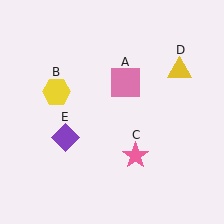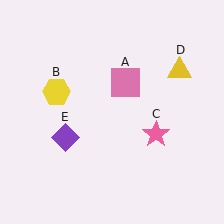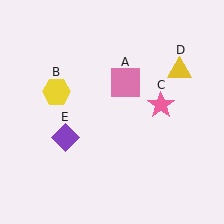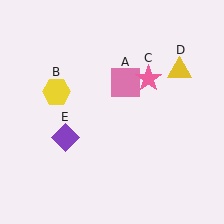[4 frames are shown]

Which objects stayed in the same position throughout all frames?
Pink square (object A) and yellow hexagon (object B) and yellow triangle (object D) and purple diamond (object E) remained stationary.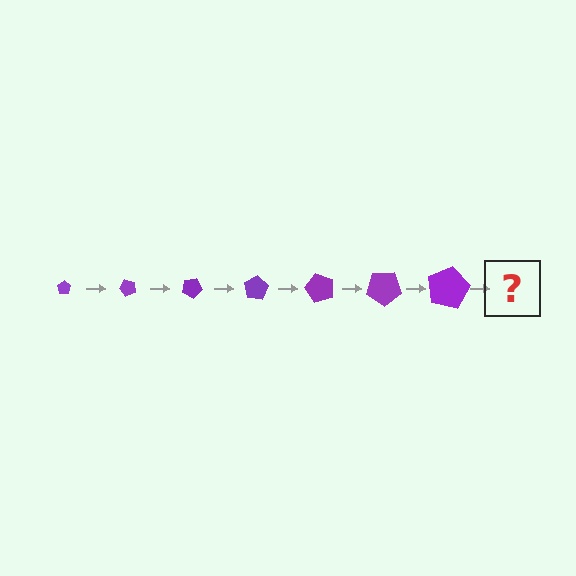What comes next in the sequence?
The next element should be a pentagon, larger than the previous one and rotated 350 degrees from the start.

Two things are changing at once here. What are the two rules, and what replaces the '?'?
The two rules are that the pentagon grows larger each step and it rotates 50 degrees each step. The '?' should be a pentagon, larger than the previous one and rotated 350 degrees from the start.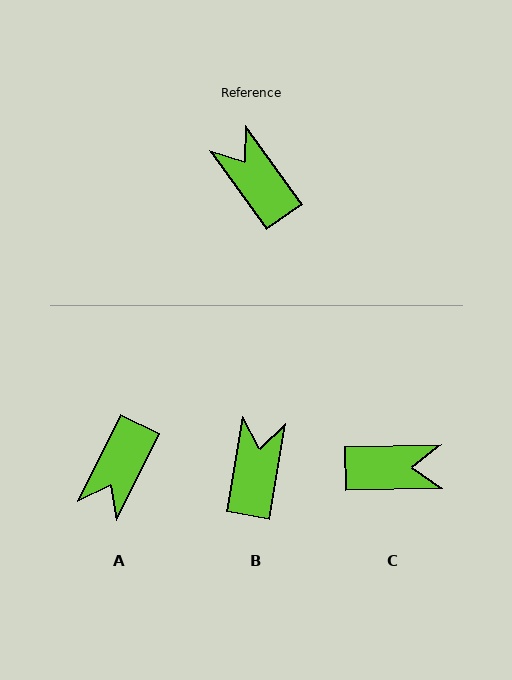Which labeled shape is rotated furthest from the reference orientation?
C, about 124 degrees away.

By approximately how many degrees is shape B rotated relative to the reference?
Approximately 46 degrees clockwise.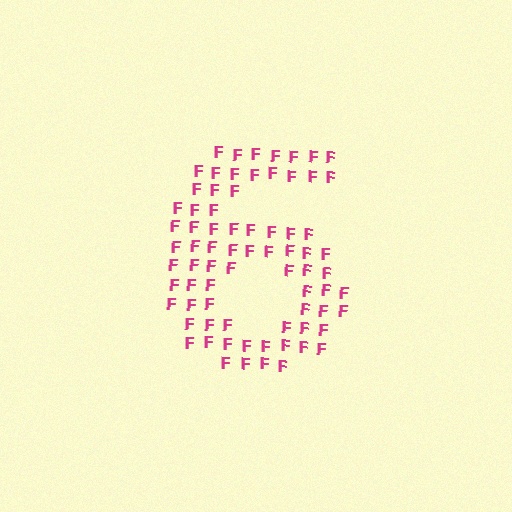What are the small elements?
The small elements are letter F's.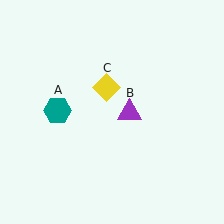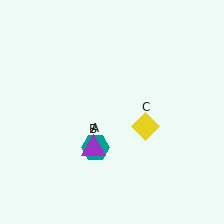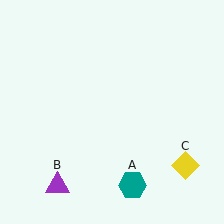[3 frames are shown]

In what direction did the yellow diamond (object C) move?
The yellow diamond (object C) moved down and to the right.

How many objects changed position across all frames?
3 objects changed position: teal hexagon (object A), purple triangle (object B), yellow diamond (object C).